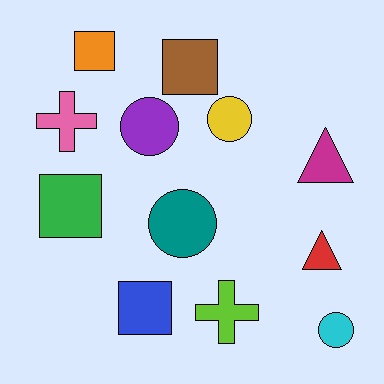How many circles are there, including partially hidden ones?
There are 4 circles.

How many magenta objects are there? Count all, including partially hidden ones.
There is 1 magenta object.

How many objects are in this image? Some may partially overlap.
There are 12 objects.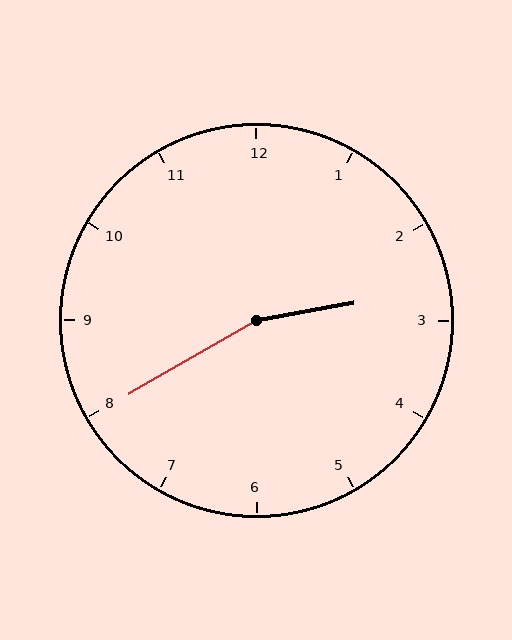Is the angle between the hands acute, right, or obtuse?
It is obtuse.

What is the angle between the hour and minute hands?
Approximately 160 degrees.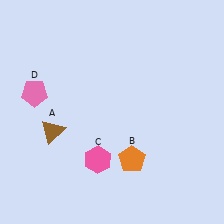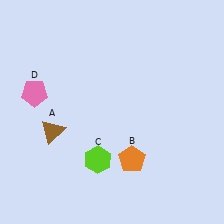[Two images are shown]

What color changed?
The hexagon (C) changed from pink in Image 1 to lime in Image 2.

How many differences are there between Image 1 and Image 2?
There is 1 difference between the two images.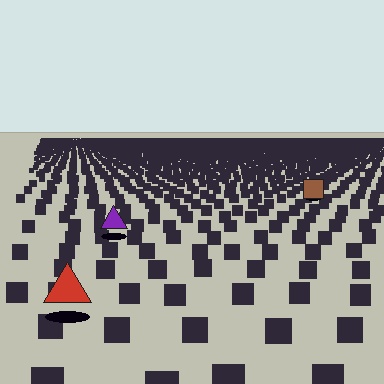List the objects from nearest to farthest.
From nearest to farthest: the red triangle, the purple triangle, the brown square.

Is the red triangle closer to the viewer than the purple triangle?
Yes. The red triangle is closer — you can tell from the texture gradient: the ground texture is coarser near it.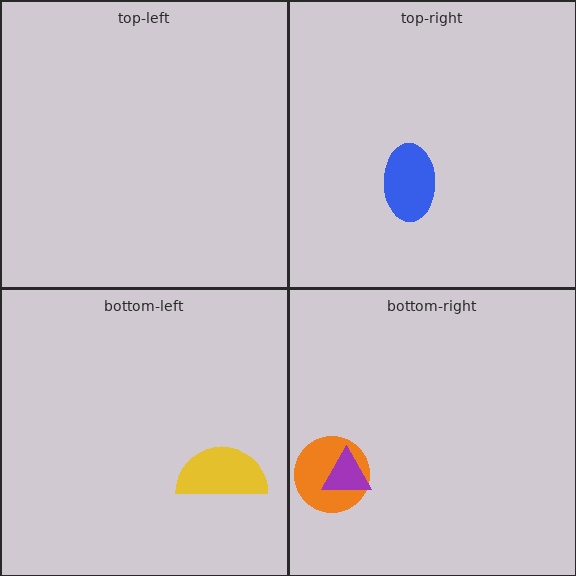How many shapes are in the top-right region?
1.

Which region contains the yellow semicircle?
The bottom-left region.